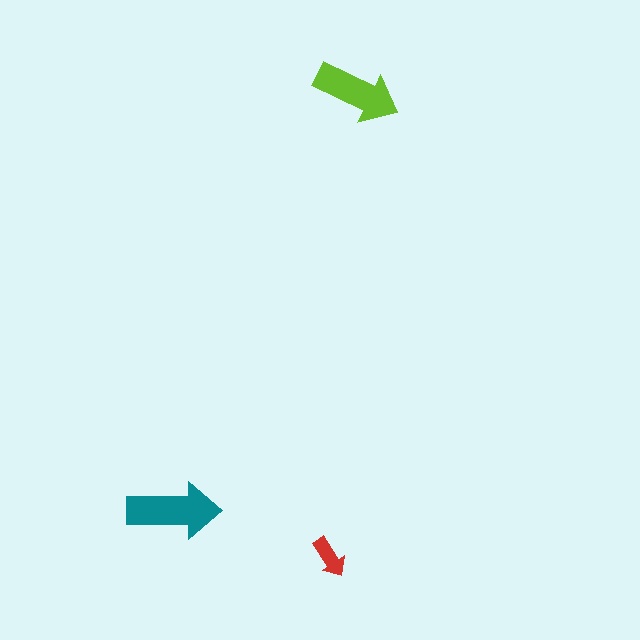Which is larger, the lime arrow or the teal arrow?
The teal one.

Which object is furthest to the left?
The teal arrow is leftmost.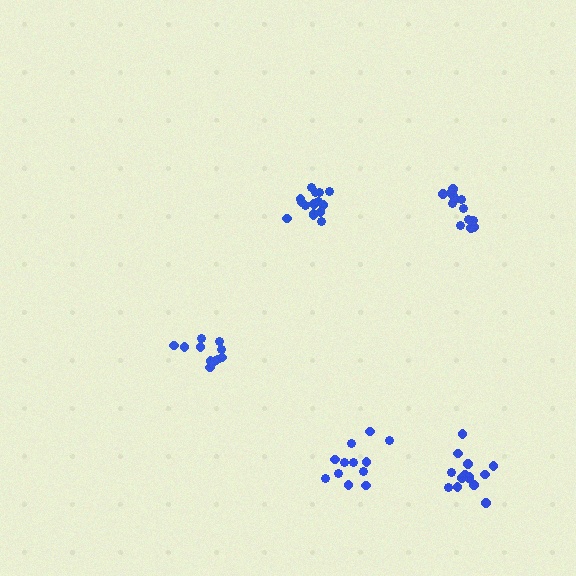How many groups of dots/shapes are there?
There are 5 groups.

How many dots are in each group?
Group 1: 12 dots, Group 2: 13 dots, Group 3: 11 dots, Group 4: 15 dots, Group 5: 14 dots (65 total).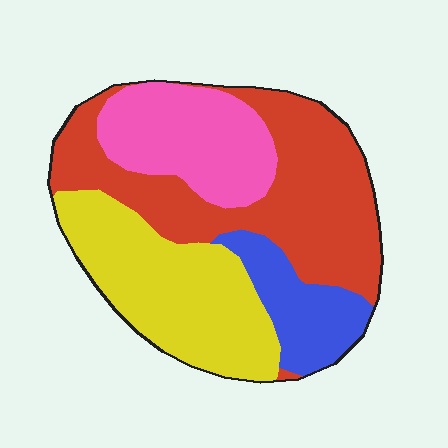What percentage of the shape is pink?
Pink covers around 20% of the shape.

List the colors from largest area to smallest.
From largest to smallest: red, yellow, pink, blue.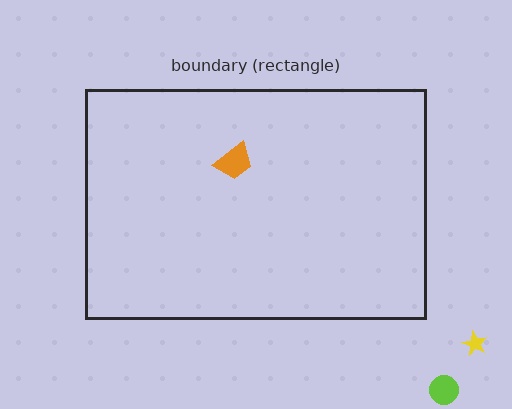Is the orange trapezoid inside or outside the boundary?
Inside.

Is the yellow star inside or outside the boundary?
Outside.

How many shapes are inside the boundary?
1 inside, 2 outside.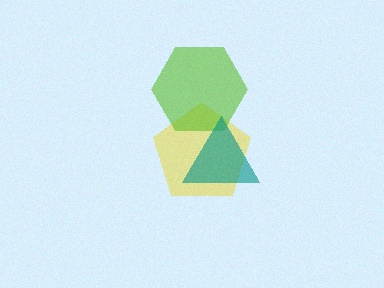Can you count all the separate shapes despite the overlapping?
Yes, there are 3 separate shapes.